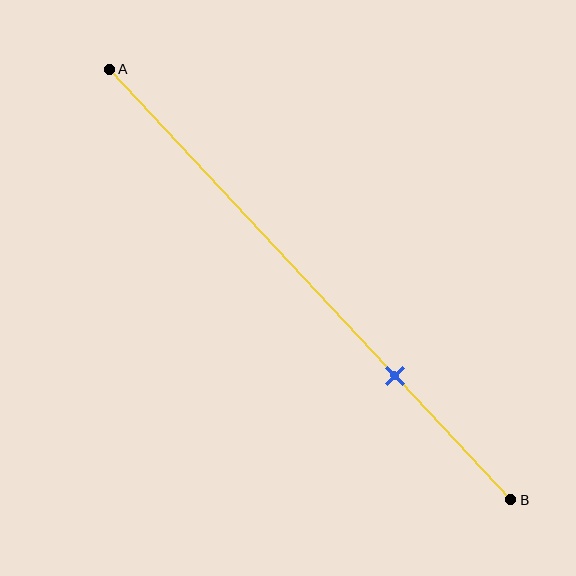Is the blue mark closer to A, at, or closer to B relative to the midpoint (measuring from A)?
The blue mark is closer to point B than the midpoint of segment AB.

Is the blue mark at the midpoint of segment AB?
No, the mark is at about 70% from A, not at the 50% midpoint.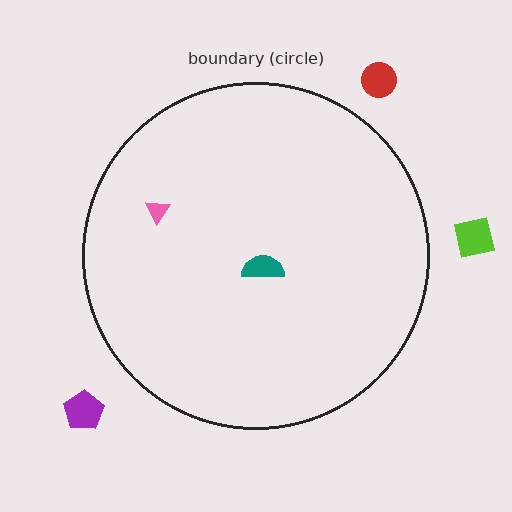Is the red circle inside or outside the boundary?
Outside.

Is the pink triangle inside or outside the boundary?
Inside.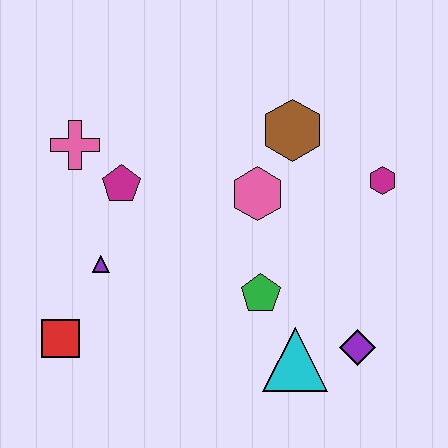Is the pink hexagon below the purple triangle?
No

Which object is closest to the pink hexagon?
The brown hexagon is closest to the pink hexagon.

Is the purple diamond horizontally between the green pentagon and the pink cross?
No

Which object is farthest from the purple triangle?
The magenta hexagon is farthest from the purple triangle.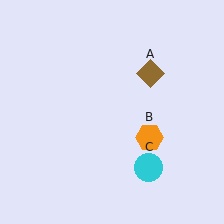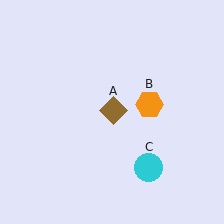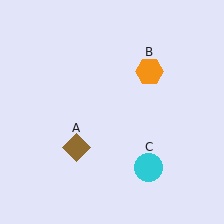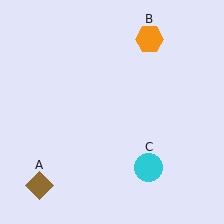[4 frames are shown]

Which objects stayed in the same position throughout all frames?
Cyan circle (object C) remained stationary.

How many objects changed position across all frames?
2 objects changed position: brown diamond (object A), orange hexagon (object B).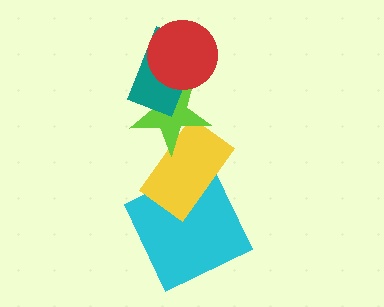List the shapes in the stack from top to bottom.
From top to bottom: the red circle, the teal rectangle, the lime star, the yellow rectangle, the cyan square.